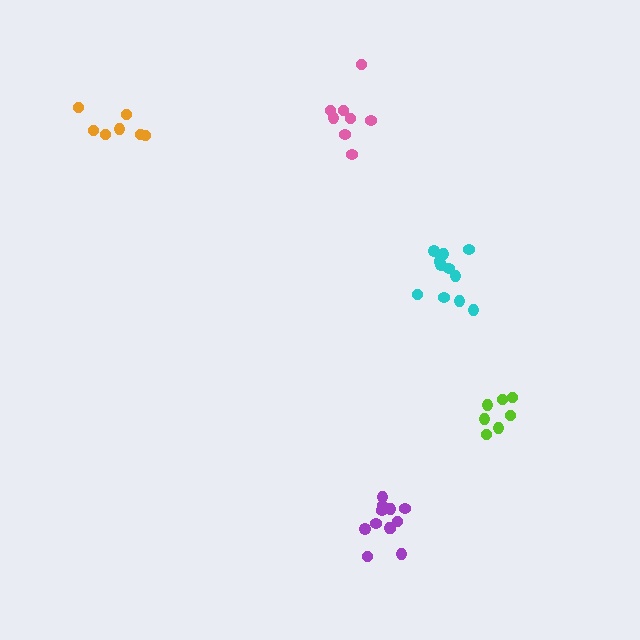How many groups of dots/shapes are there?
There are 5 groups.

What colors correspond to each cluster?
The clusters are colored: orange, purple, cyan, lime, pink.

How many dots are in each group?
Group 1: 7 dots, Group 2: 12 dots, Group 3: 12 dots, Group 4: 7 dots, Group 5: 8 dots (46 total).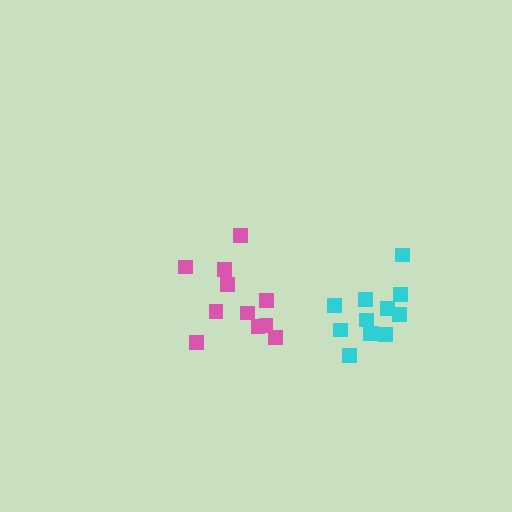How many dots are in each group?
Group 1: 11 dots, Group 2: 11 dots (22 total).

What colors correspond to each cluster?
The clusters are colored: pink, cyan.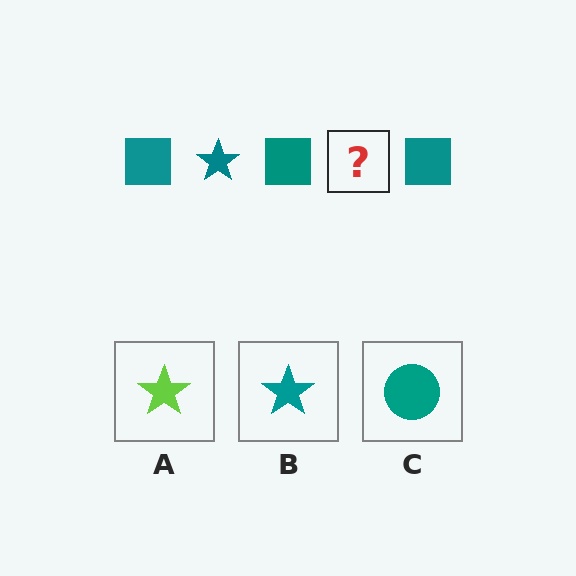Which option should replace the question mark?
Option B.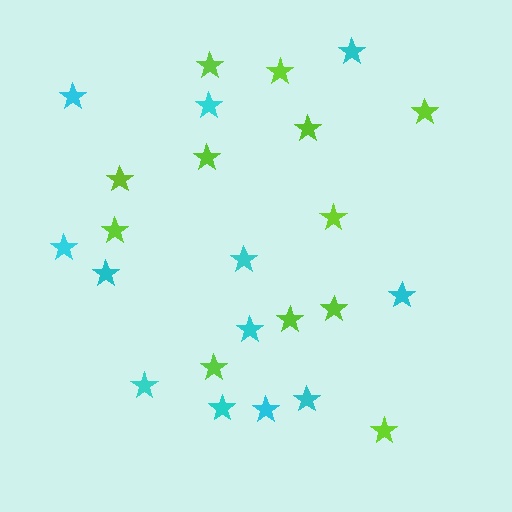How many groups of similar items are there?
There are 2 groups: one group of lime stars (12) and one group of cyan stars (12).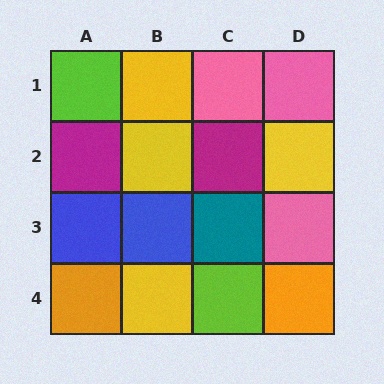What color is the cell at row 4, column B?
Yellow.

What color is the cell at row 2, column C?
Magenta.